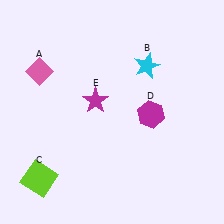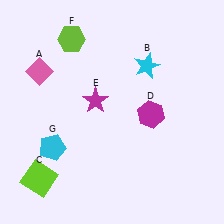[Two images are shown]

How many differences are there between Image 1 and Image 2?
There are 2 differences between the two images.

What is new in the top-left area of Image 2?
A lime hexagon (F) was added in the top-left area of Image 2.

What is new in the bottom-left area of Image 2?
A cyan pentagon (G) was added in the bottom-left area of Image 2.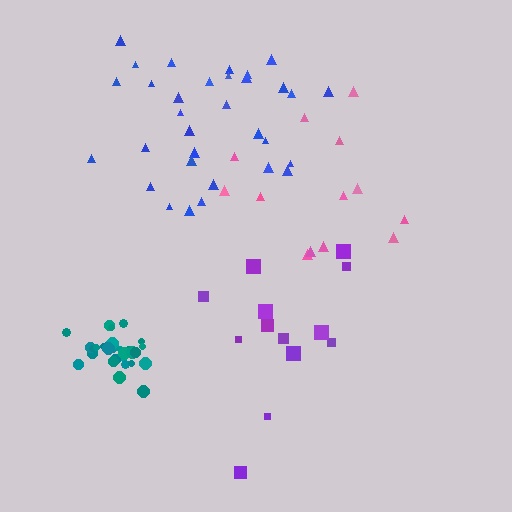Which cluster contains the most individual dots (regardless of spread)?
Blue (33).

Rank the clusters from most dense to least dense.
teal, blue, pink, purple.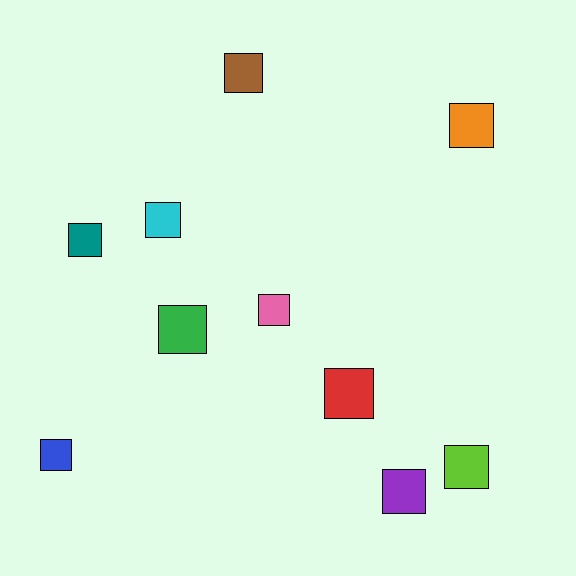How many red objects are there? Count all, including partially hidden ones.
There is 1 red object.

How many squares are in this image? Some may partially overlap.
There are 10 squares.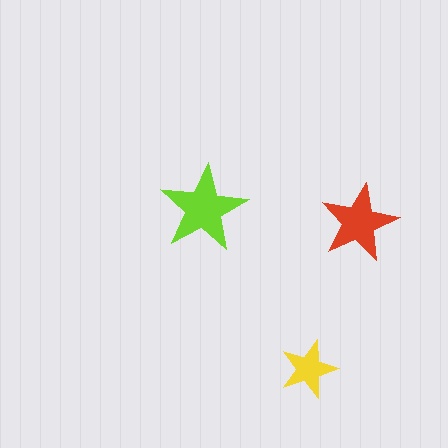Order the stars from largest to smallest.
the lime one, the red one, the yellow one.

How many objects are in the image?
There are 3 objects in the image.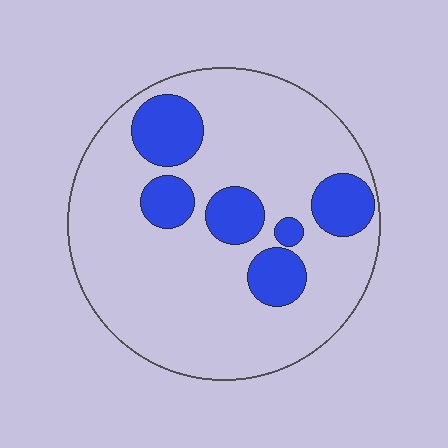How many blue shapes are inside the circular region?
6.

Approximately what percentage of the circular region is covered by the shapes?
Approximately 20%.